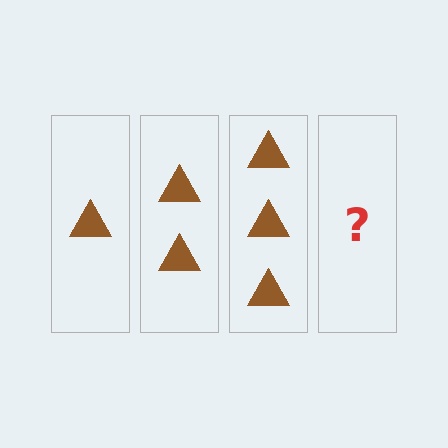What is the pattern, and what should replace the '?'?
The pattern is that each step adds one more triangle. The '?' should be 4 triangles.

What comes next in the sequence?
The next element should be 4 triangles.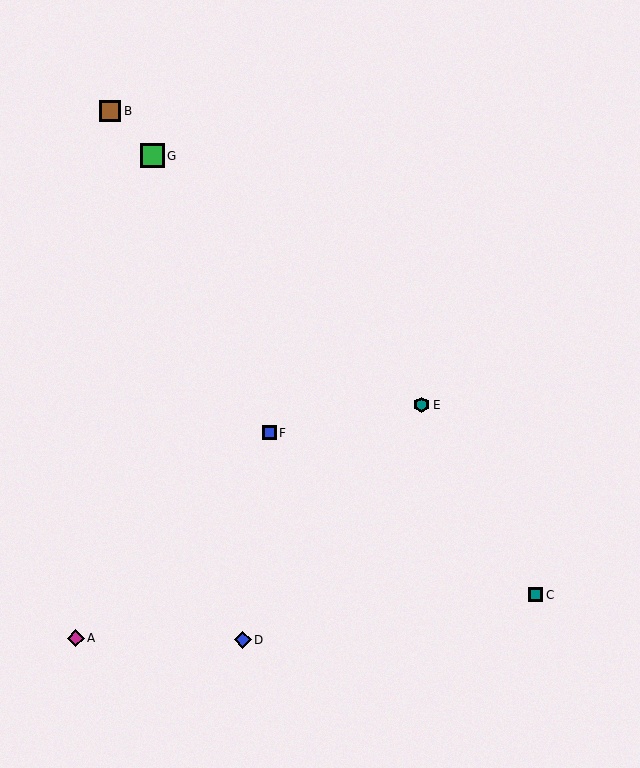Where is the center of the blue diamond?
The center of the blue diamond is at (243, 640).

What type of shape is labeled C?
Shape C is a teal square.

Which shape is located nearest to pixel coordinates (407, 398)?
The teal hexagon (labeled E) at (422, 405) is nearest to that location.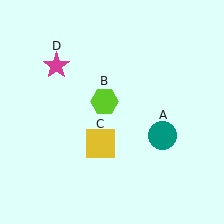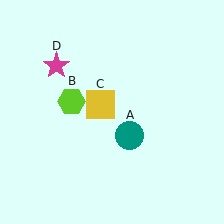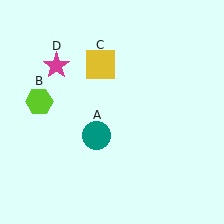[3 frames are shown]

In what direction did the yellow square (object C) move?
The yellow square (object C) moved up.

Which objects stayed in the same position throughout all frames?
Magenta star (object D) remained stationary.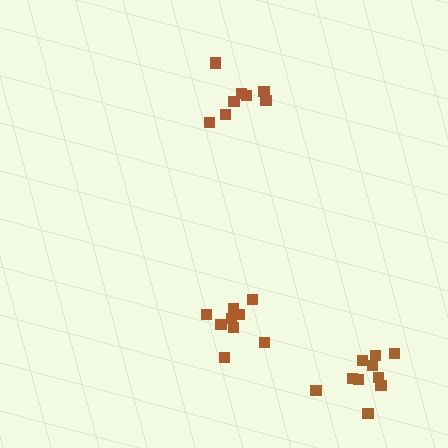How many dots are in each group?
Group 1: 8 dots, Group 2: 10 dots, Group 3: 9 dots (27 total).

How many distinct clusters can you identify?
There are 3 distinct clusters.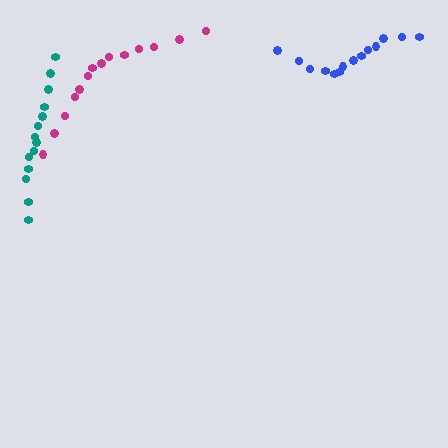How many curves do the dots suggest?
There are 3 distinct paths.